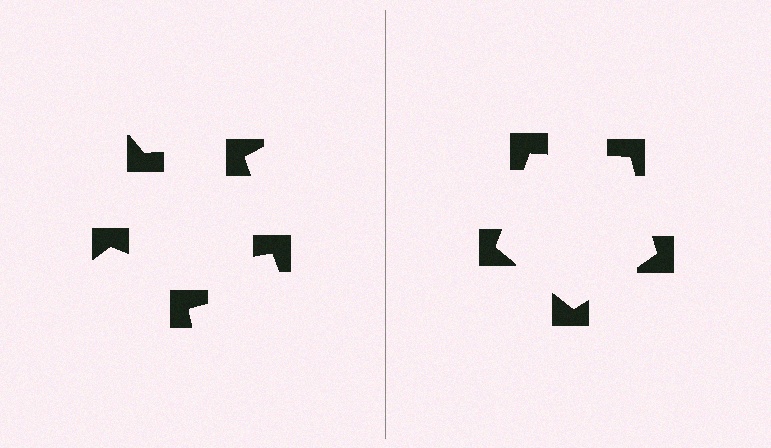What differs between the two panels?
The notched squares are positioned identically on both sides; only the wedge orientations differ. On the right they align to a pentagon; on the left they are misaligned.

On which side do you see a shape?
An illusory pentagon appears on the right side. On the left side the wedge cuts are rotated, so no coherent shape forms.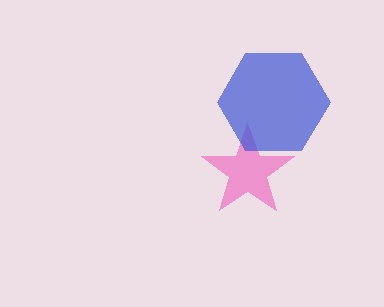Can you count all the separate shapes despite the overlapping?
Yes, there are 2 separate shapes.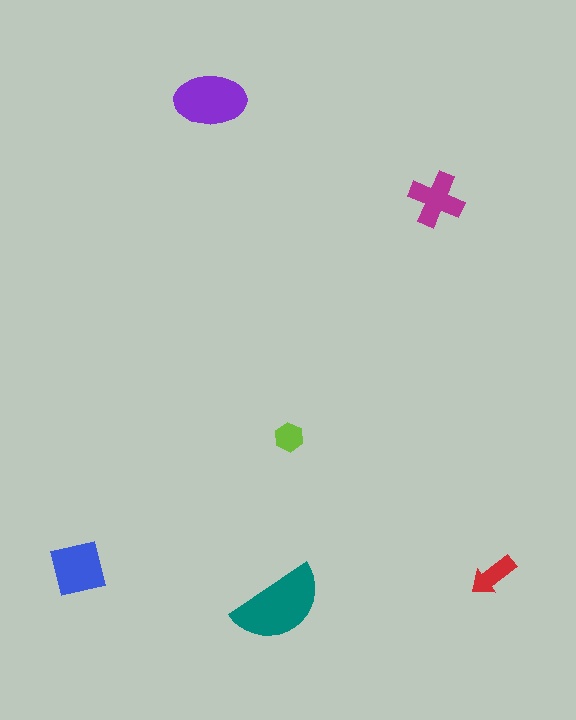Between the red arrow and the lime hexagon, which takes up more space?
The red arrow.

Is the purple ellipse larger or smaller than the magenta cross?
Larger.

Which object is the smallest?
The lime hexagon.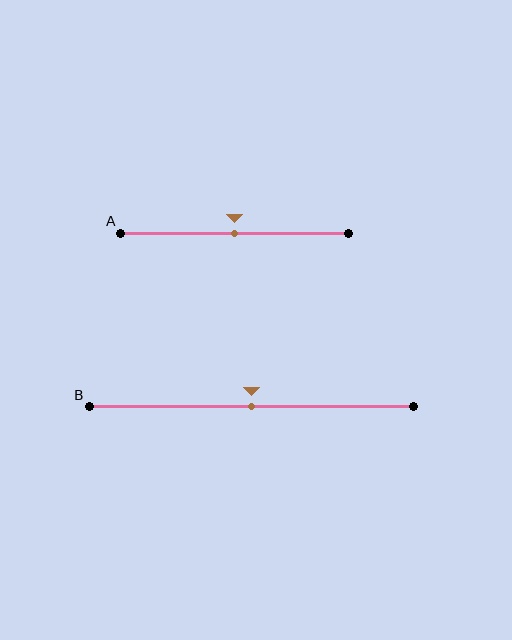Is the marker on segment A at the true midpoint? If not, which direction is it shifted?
Yes, the marker on segment A is at the true midpoint.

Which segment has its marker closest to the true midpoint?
Segment A has its marker closest to the true midpoint.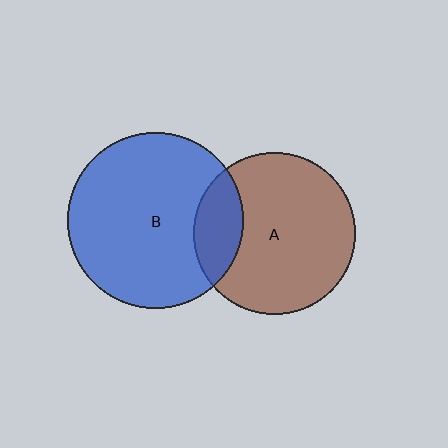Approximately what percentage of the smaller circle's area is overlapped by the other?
Approximately 20%.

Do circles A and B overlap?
Yes.